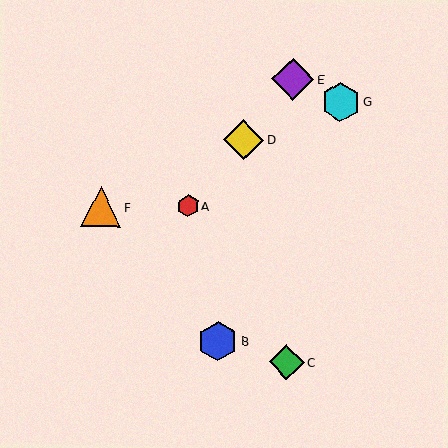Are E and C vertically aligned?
Yes, both are at x≈293.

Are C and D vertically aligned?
No, C is at x≈287 and D is at x≈244.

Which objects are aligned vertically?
Objects C, E are aligned vertically.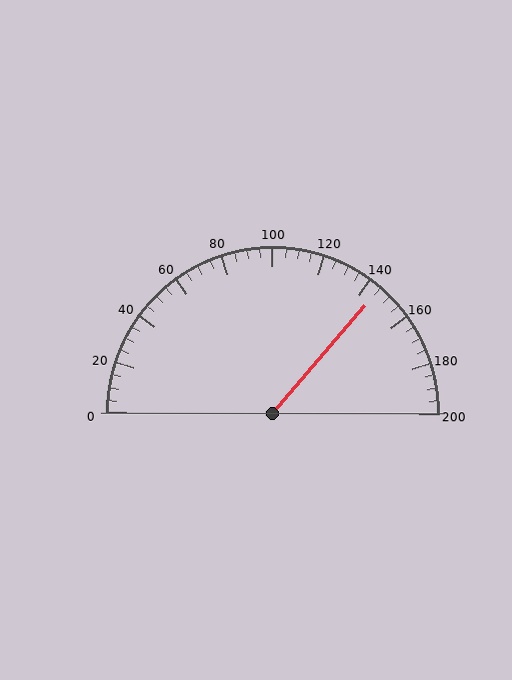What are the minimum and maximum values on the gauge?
The gauge ranges from 0 to 200.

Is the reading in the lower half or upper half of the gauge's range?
The reading is in the upper half of the range (0 to 200).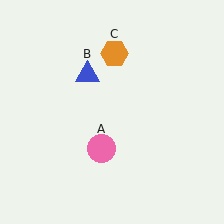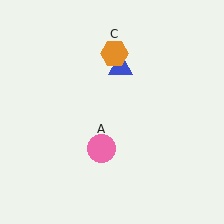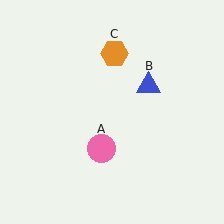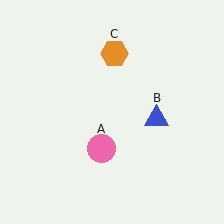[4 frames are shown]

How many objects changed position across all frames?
1 object changed position: blue triangle (object B).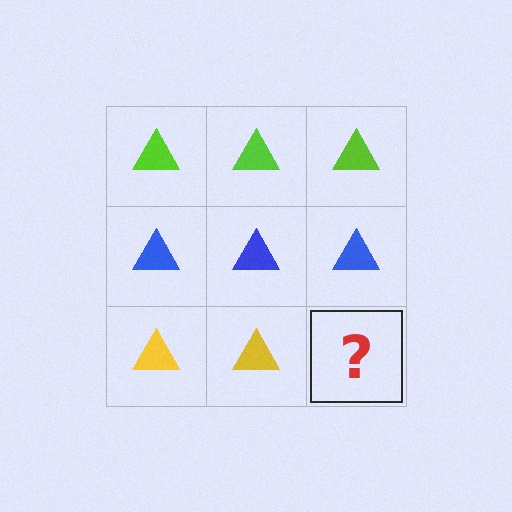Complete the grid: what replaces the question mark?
The question mark should be replaced with a yellow triangle.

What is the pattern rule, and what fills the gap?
The rule is that each row has a consistent color. The gap should be filled with a yellow triangle.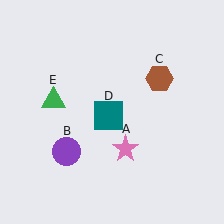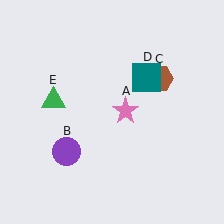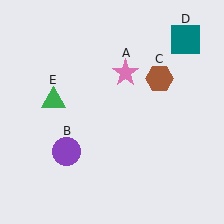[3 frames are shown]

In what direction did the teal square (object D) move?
The teal square (object D) moved up and to the right.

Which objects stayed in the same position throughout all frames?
Purple circle (object B) and brown hexagon (object C) and green triangle (object E) remained stationary.